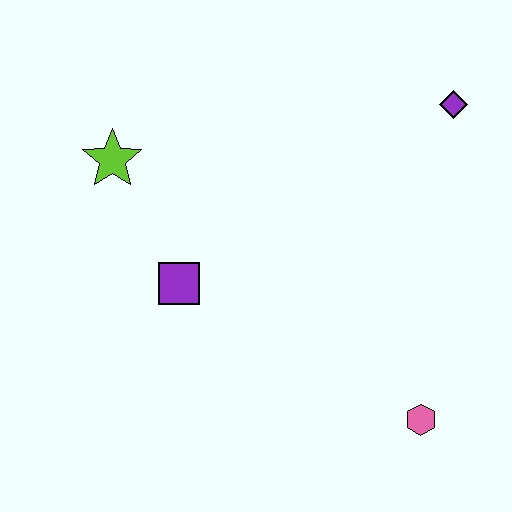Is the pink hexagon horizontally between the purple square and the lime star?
No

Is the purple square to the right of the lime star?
Yes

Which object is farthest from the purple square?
The purple diamond is farthest from the purple square.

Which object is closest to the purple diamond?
The pink hexagon is closest to the purple diamond.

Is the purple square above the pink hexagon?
Yes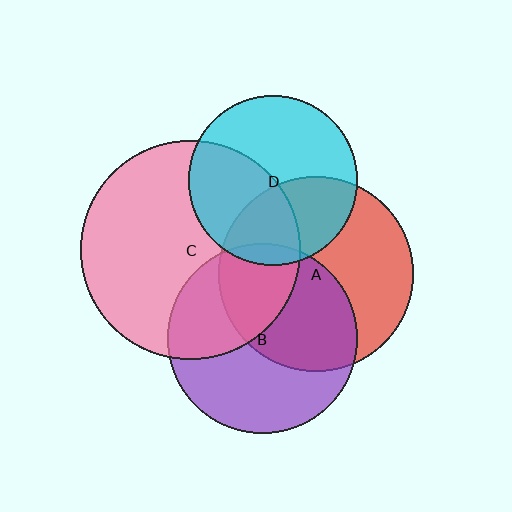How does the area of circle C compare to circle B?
Approximately 1.3 times.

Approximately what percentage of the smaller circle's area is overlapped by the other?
Approximately 30%.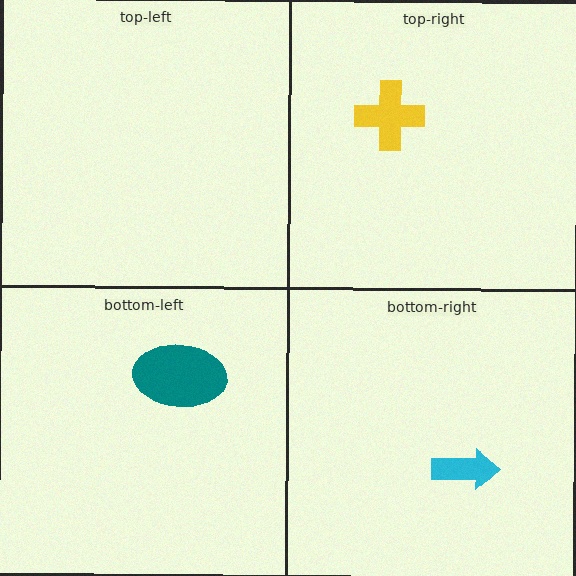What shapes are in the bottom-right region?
The cyan arrow.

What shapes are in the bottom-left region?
The teal ellipse.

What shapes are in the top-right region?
The yellow cross.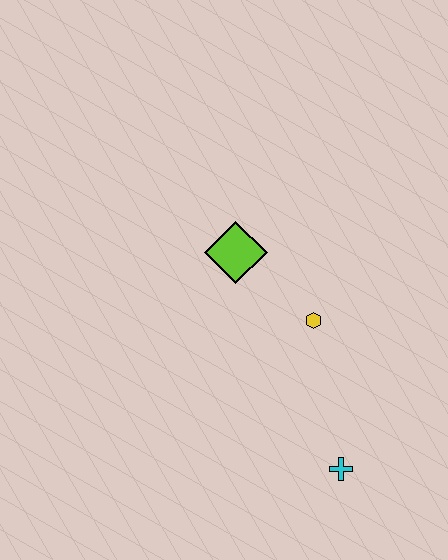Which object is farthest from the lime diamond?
The cyan cross is farthest from the lime diamond.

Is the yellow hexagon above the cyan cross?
Yes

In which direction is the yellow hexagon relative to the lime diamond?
The yellow hexagon is to the right of the lime diamond.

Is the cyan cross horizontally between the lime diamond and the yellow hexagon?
No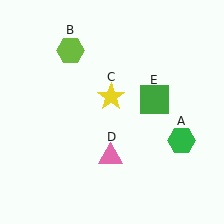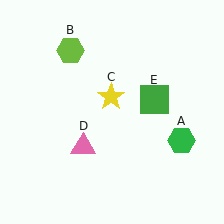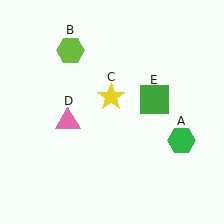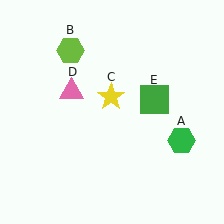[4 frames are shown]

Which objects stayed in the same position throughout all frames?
Green hexagon (object A) and lime hexagon (object B) and yellow star (object C) and green square (object E) remained stationary.